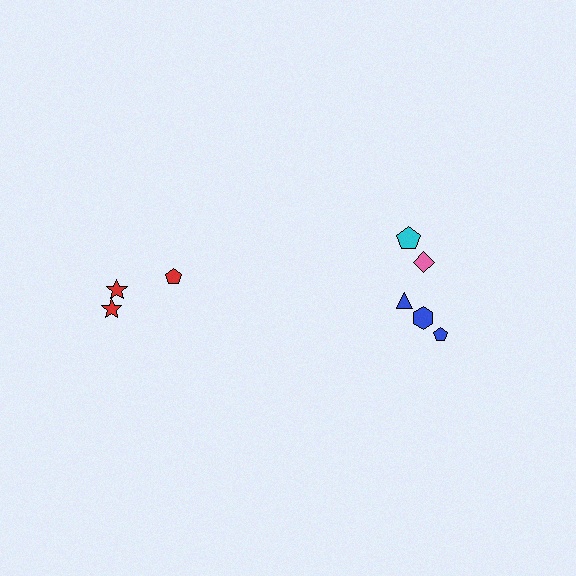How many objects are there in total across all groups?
There are 8 objects.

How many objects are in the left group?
There are 3 objects.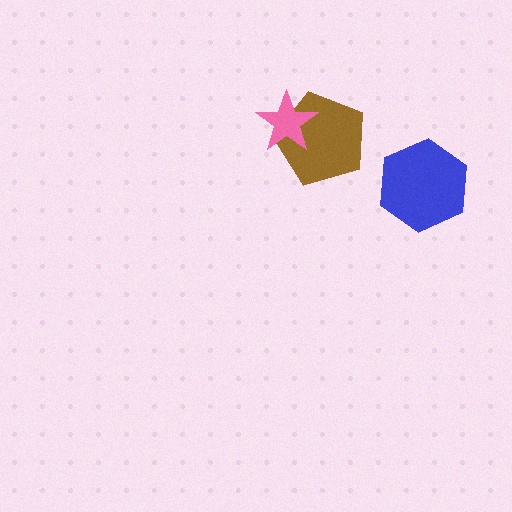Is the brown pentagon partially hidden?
Yes, it is partially covered by another shape.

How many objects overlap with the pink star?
1 object overlaps with the pink star.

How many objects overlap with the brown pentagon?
1 object overlaps with the brown pentagon.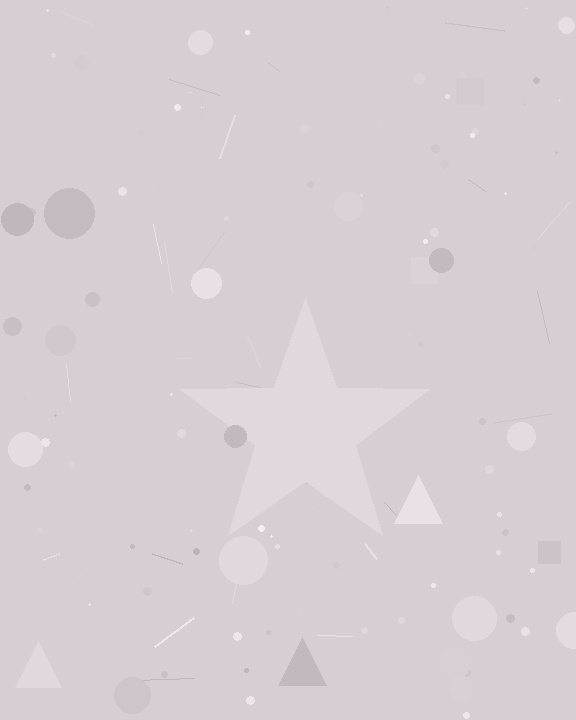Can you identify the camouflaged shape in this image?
The camouflaged shape is a star.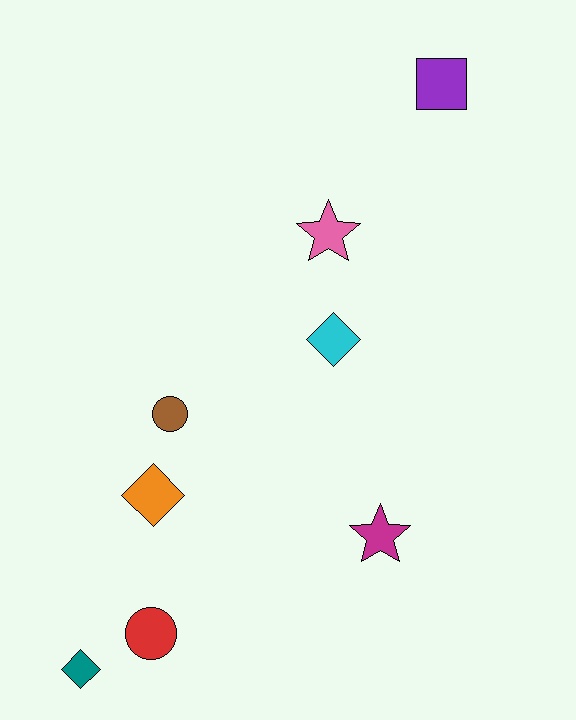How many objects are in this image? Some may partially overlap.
There are 8 objects.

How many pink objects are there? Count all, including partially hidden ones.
There is 1 pink object.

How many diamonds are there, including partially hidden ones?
There are 3 diamonds.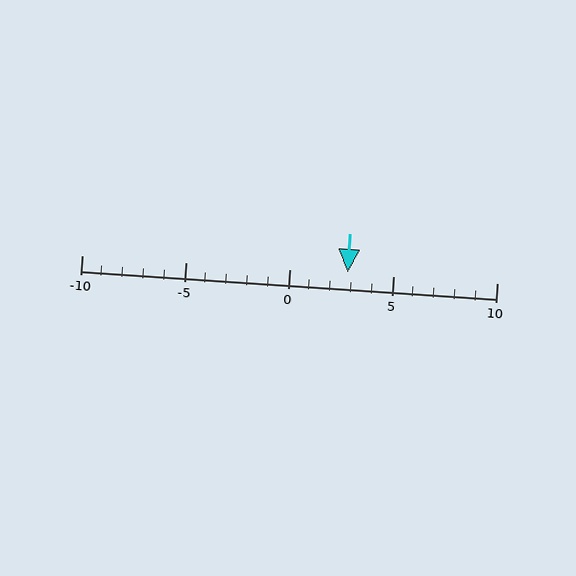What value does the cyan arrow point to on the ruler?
The cyan arrow points to approximately 3.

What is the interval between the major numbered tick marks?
The major tick marks are spaced 5 units apart.